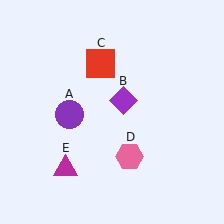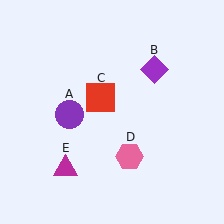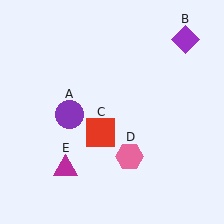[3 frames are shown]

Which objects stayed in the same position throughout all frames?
Purple circle (object A) and pink hexagon (object D) and magenta triangle (object E) remained stationary.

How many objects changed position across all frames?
2 objects changed position: purple diamond (object B), red square (object C).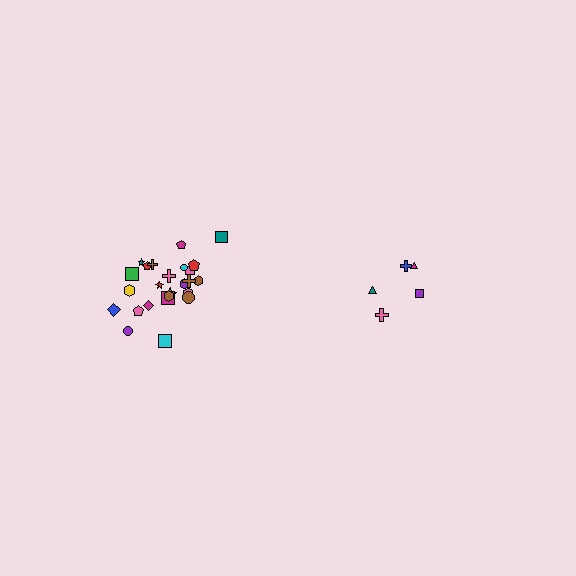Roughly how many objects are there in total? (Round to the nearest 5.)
Roughly 30 objects in total.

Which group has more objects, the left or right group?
The left group.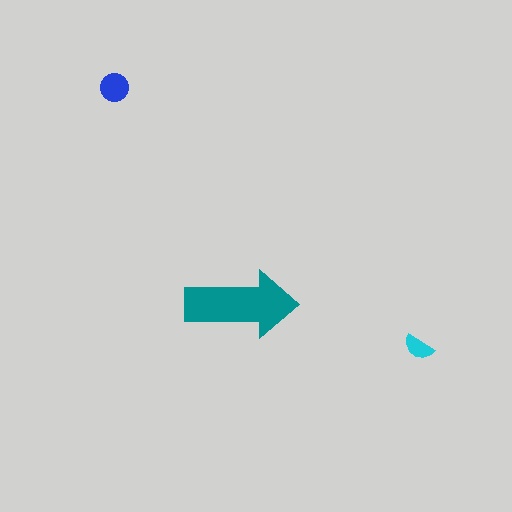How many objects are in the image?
There are 3 objects in the image.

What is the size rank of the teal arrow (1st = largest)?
1st.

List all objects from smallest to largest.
The cyan semicircle, the blue circle, the teal arrow.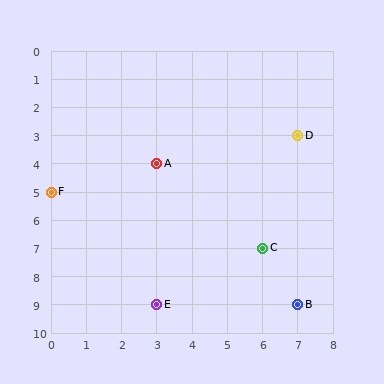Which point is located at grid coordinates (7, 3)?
Point D is at (7, 3).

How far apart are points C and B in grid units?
Points C and B are 1 column and 2 rows apart (about 2.2 grid units diagonally).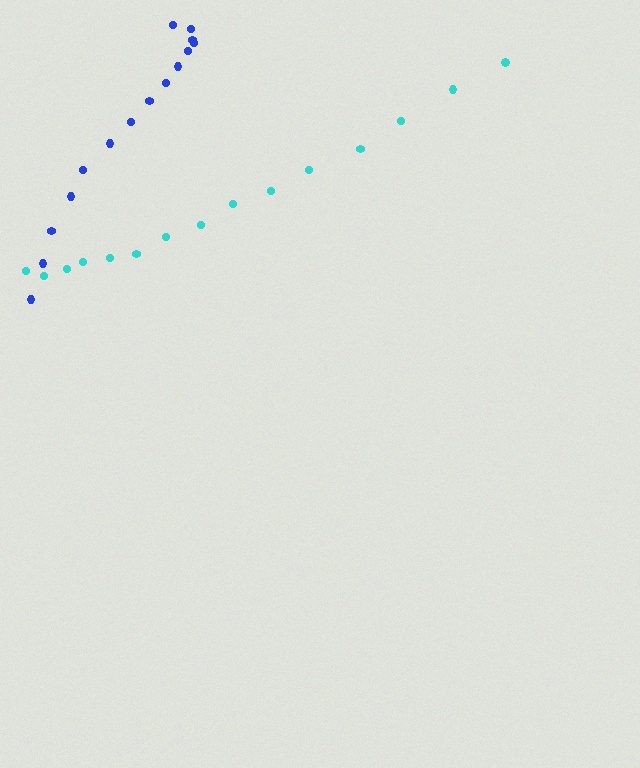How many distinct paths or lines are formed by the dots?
There are 2 distinct paths.